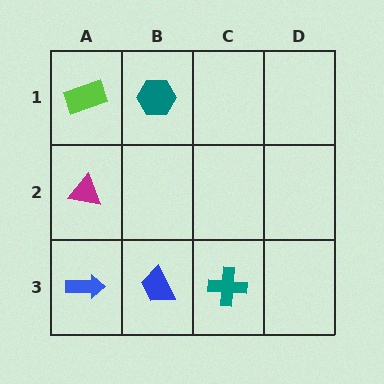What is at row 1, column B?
A teal hexagon.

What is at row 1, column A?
A lime rectangle.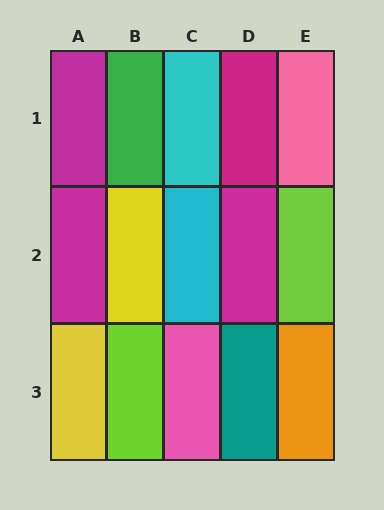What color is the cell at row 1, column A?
Magenta.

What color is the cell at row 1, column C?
Cyan.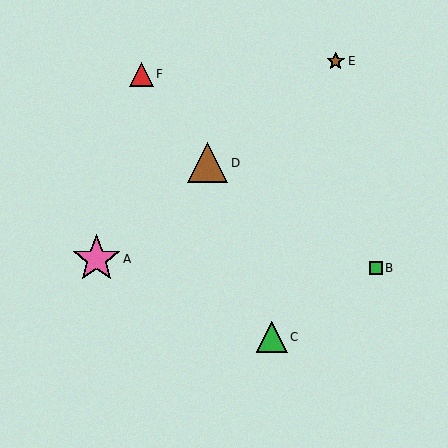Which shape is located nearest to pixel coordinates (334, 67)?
The brown star (labeled E) at (336, 61) is nearest to that location.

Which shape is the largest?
The pink star (labeled A) is the largest.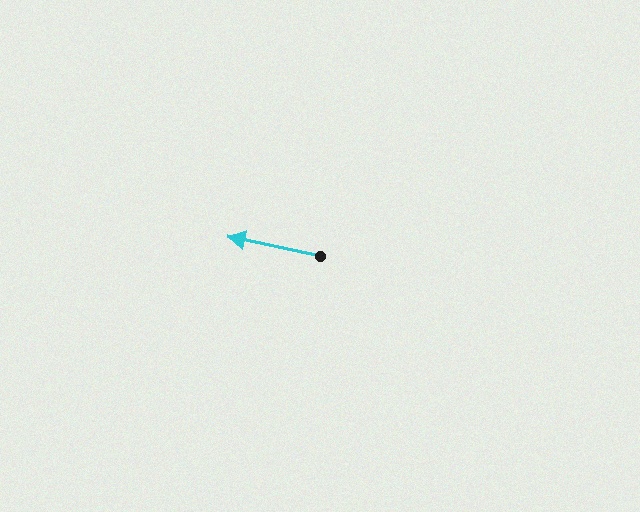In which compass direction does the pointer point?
West.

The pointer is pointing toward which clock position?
Roughly 9 o'clock.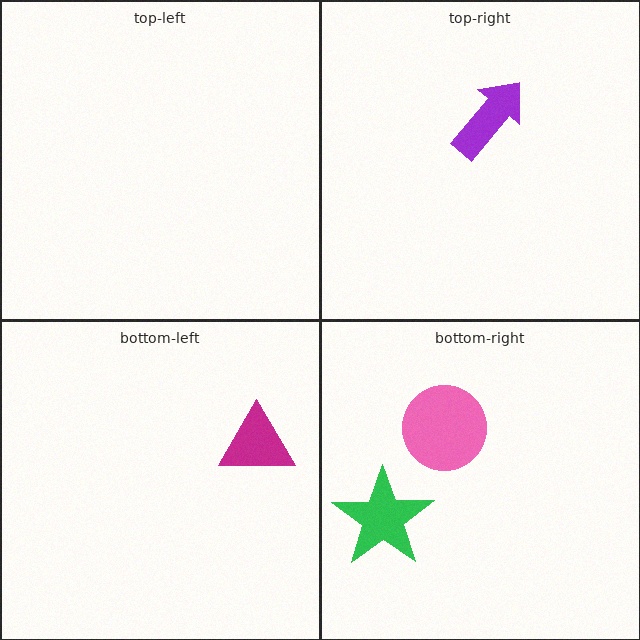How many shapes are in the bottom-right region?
2.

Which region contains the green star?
The bottom-right region.